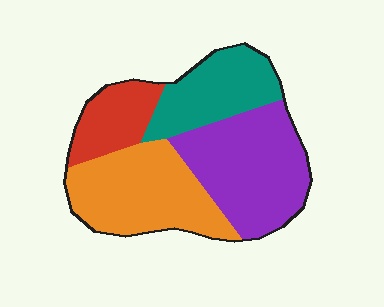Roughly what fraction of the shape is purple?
Purple takes up about one third (1/3) of the shape.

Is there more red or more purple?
Purple.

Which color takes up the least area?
Red, at roughly 15%.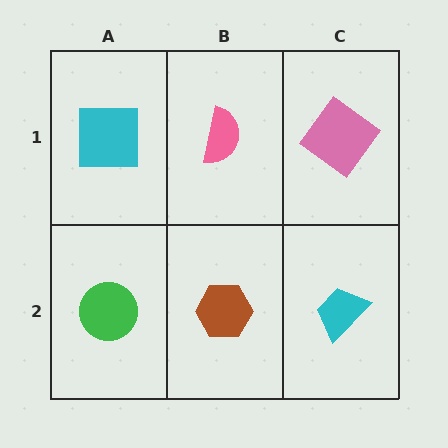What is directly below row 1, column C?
A cyan trapezoid.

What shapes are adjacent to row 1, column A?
A green circle (row 2, column A), a pink semicircle (row 1, column B).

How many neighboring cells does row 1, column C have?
2.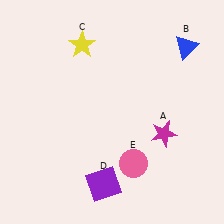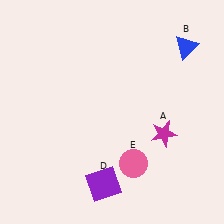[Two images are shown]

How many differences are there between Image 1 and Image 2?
There is 1 difference between the two images.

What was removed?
The yellow star (C) was removed in Image 2.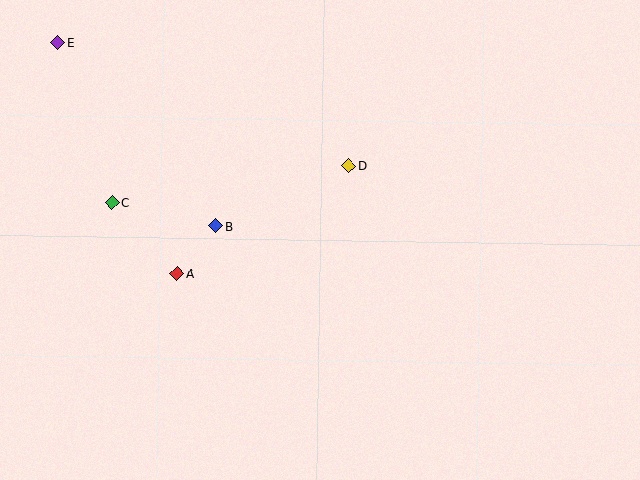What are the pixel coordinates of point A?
Point A is at (177, 274).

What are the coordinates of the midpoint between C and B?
The midpoint between C and B is at (164, 214).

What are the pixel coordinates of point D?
Point D is at (349, 166).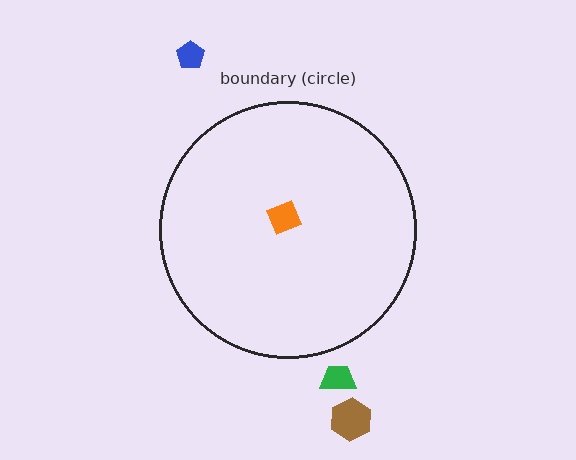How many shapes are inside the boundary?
1 inside, 3 outside.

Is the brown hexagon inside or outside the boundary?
Outside.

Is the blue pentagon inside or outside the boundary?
Outside.